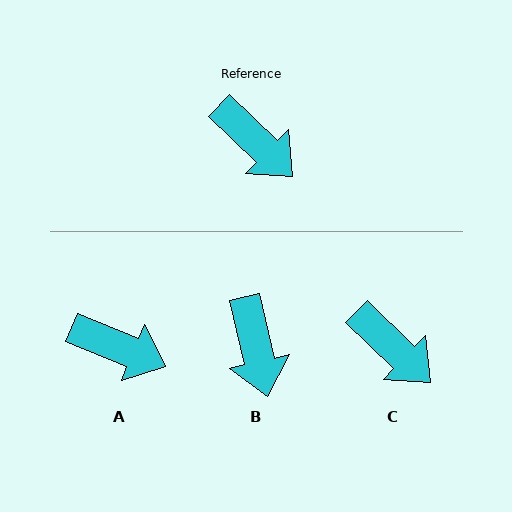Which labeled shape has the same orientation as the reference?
C.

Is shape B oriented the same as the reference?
No, it is off by about 33 degrees.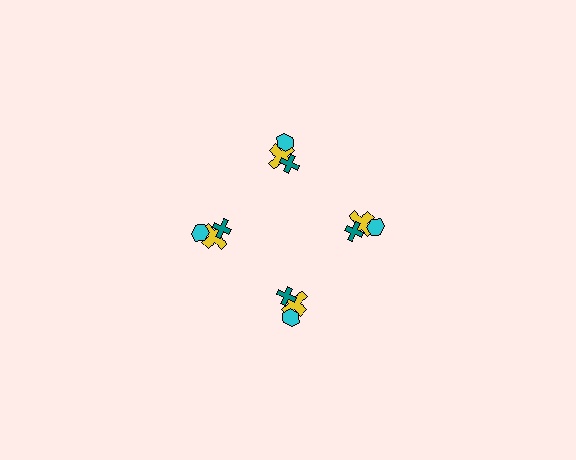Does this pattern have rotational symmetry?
Yes, this pattern has 4-fold rotational symmetry. It looks the same after rotating 90 degrees around the center.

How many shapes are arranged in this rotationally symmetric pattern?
There are 12 shapes, arranged in 4 groups of 3.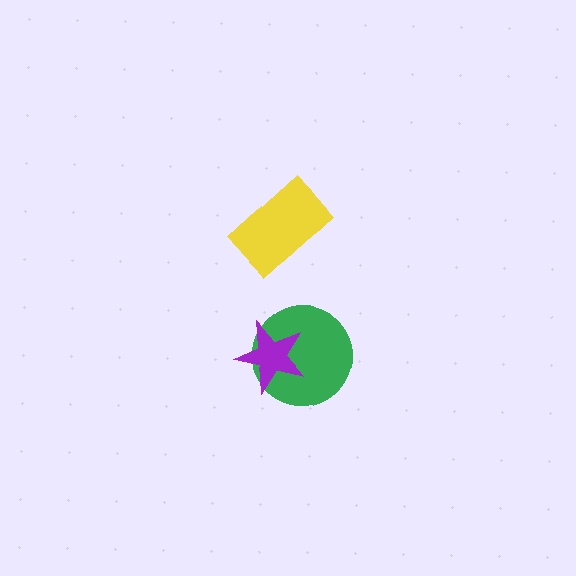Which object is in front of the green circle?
The purple star is in front of the green circle.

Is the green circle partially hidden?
Yes, it is partially covered by another shape.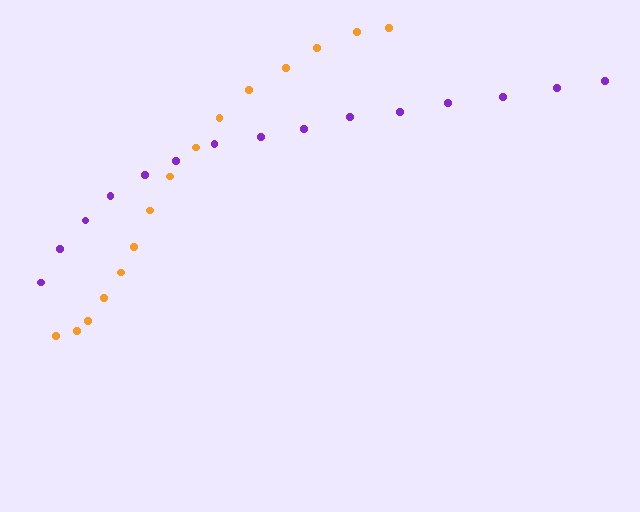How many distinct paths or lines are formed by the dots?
There are 2 distinct paths.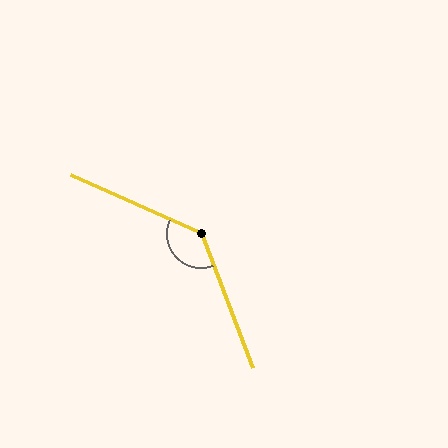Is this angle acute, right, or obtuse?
It is obtuse.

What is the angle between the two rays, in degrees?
Approximately 135 degrees.